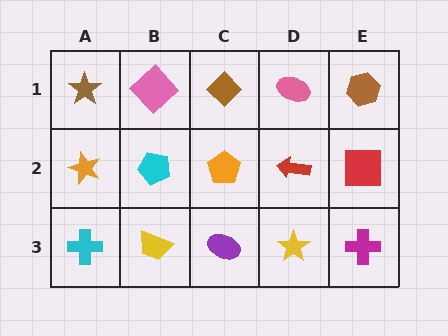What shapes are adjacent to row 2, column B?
A pink diamond (row 1, column B), a yellow trapezoid (row 3, column B), an orange star (row 2, column A), an orange pentagon (row 2, column C).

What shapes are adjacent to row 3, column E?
A red square (row 2, column E), a yellow star (row 3, column D).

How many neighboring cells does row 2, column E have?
3.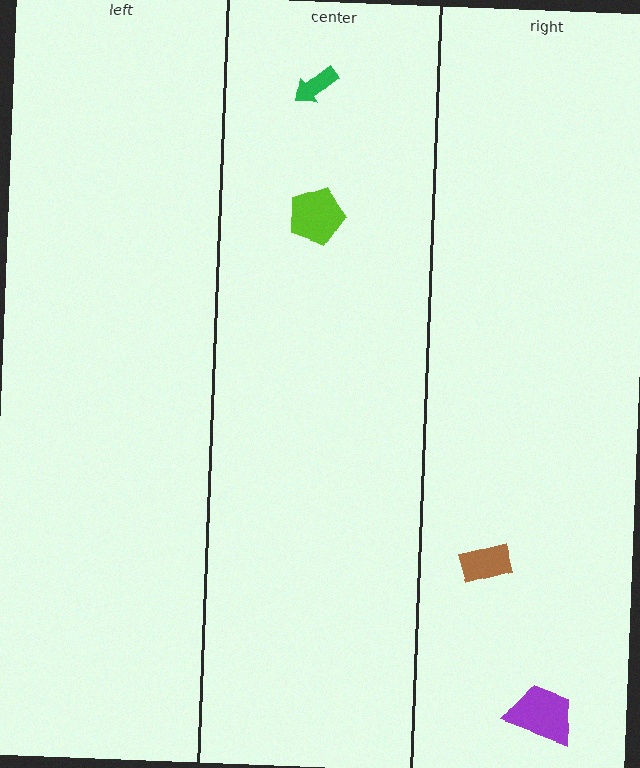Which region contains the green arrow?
The center region.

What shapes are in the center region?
The lime pentagon, the green arrow.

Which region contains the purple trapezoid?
The right region.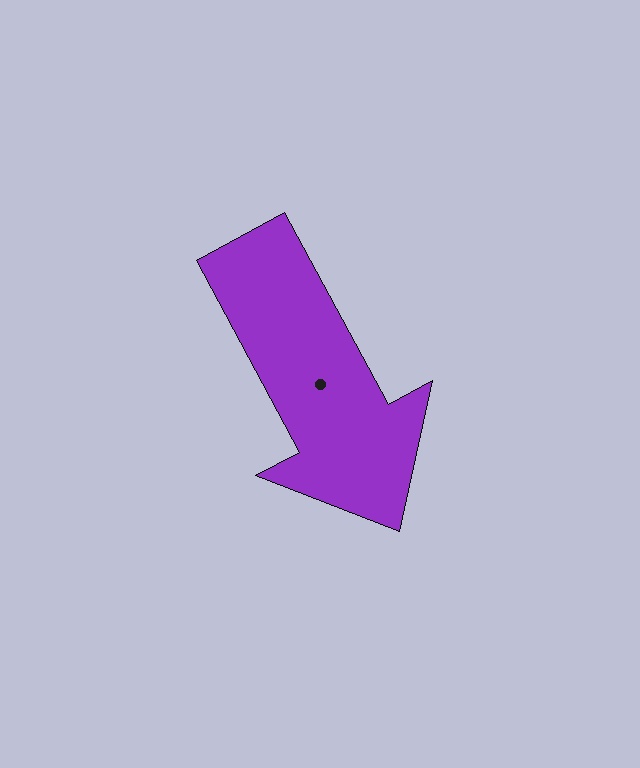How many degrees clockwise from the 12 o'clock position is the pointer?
Approximately 152 degrees.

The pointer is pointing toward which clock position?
Roughly 5 o'clock.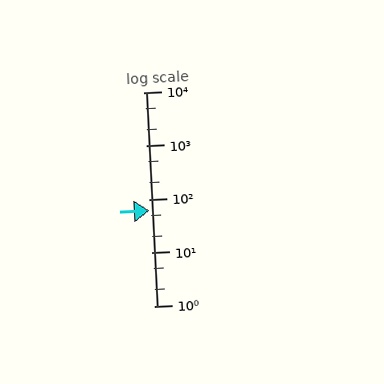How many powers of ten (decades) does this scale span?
The scale spans 4 decades, from 1 to 10000.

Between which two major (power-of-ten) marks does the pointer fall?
The pointer is between 10 and 100.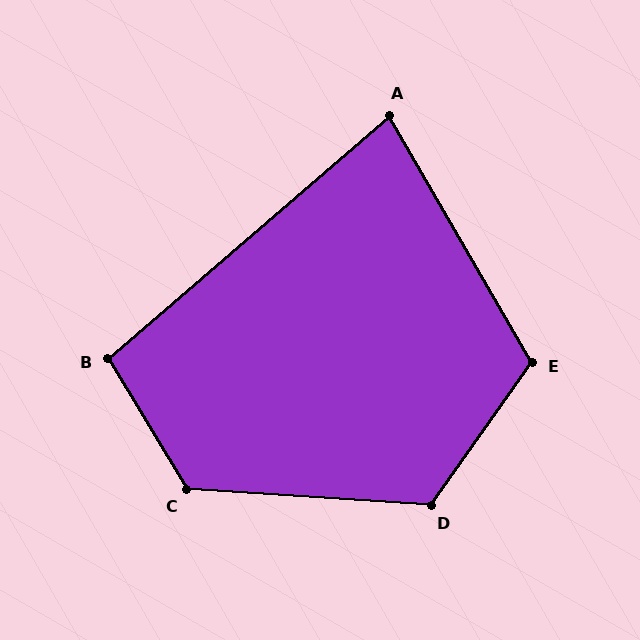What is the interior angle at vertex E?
Approximately 115 degrees (obtuse).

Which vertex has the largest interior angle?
C, at approximately 125 degrees.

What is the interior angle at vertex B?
Approximately 100 degrees (obtuse).